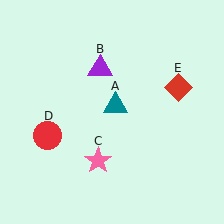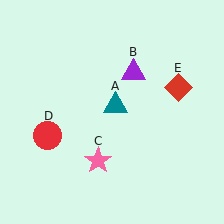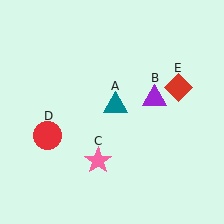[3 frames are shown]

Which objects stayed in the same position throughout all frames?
Teal triangle (object A) and pink star (object C) and red circle (object D) and red diamond (object E) remained stationary.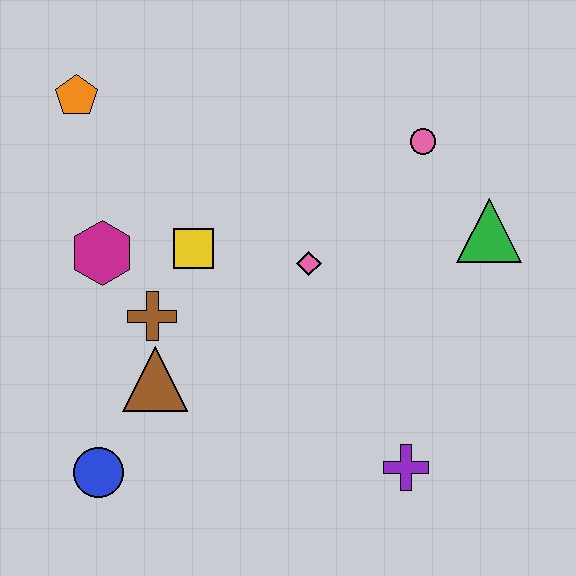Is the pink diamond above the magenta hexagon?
No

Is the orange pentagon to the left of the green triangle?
Yes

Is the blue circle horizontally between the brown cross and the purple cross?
No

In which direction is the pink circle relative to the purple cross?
The pink circle is above the purple cross.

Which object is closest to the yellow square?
The brown cross is closest to the yellow square.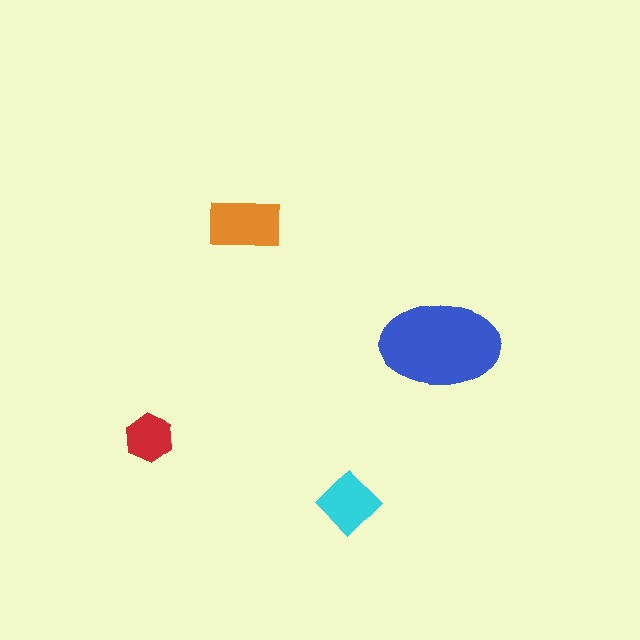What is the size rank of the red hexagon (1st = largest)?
4th.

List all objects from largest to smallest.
The blue ellipse, the orange rectangle, the cyan diamond, the red hexagon.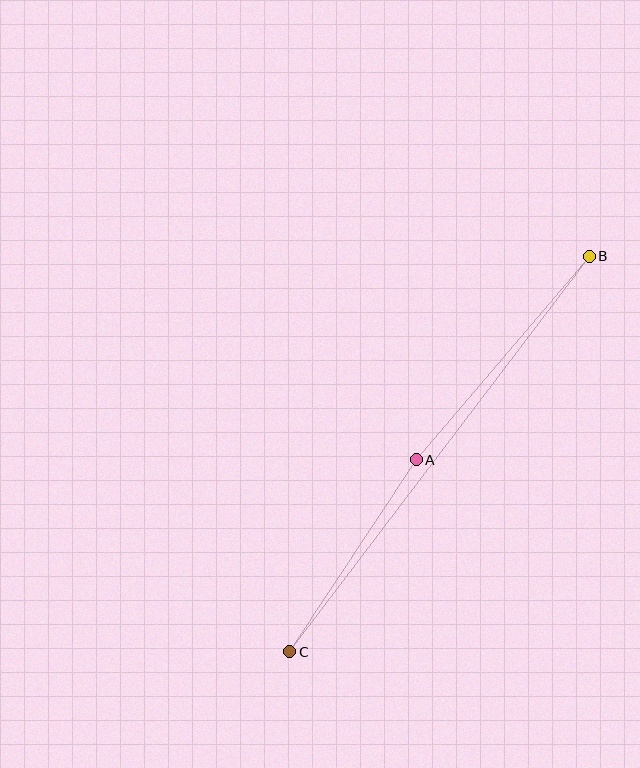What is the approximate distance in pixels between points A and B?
The distance between A and B is approximately 267 pixels.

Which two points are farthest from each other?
Points B and C are farthest from each other.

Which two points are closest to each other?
Points A and C are closest to each other.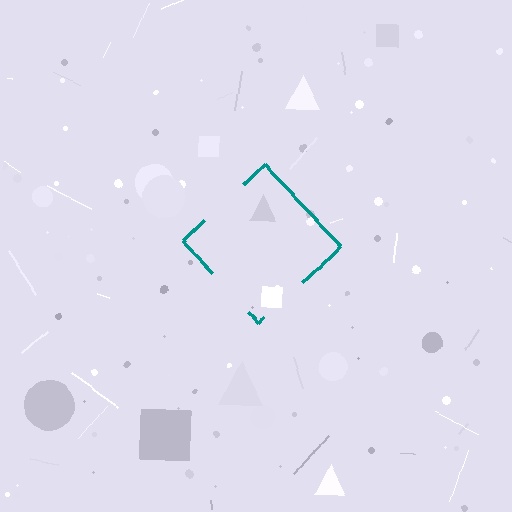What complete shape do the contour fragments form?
The contour fragments form a diamond.